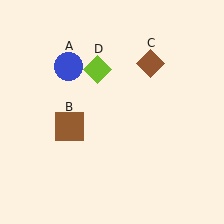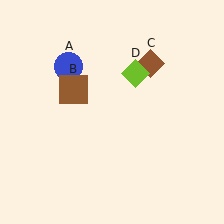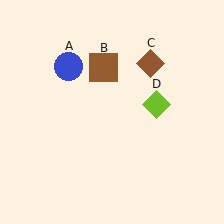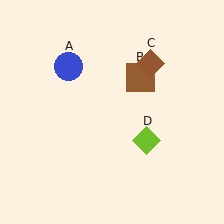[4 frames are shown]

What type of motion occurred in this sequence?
The brown square (object B), lime diamond (object D) rotated clockwise around the center of the scene.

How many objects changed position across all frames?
2 objects changed position: brown square (object B), lime diamond (object D).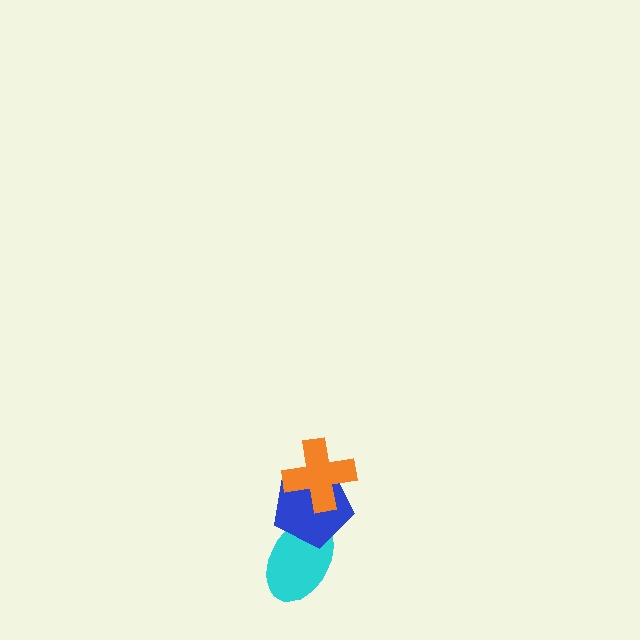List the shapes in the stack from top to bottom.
From top to bottom: the orange cross, the blue pentagon, the cyan ellipse.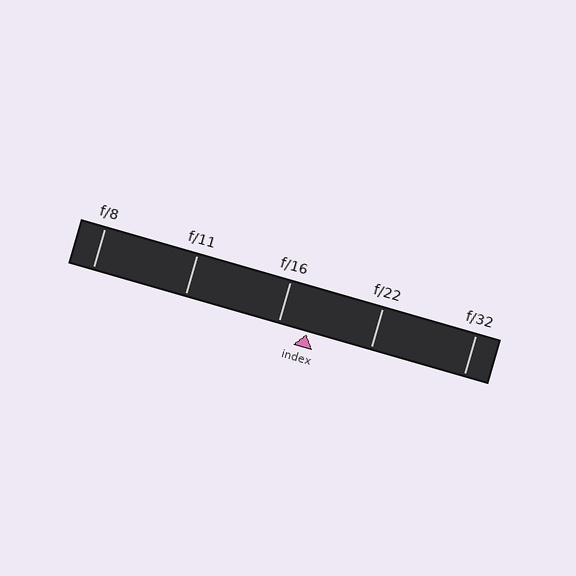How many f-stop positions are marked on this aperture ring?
There are 5 f-stop positions marked.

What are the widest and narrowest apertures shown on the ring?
The widest aperture shown is f/8 and the narrowest is f/32.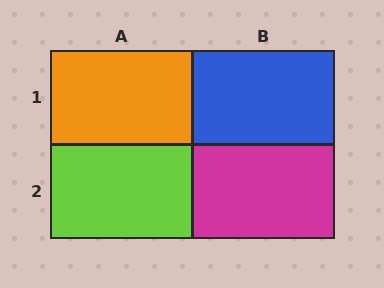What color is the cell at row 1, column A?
Orange.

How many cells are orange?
1 cell is orange.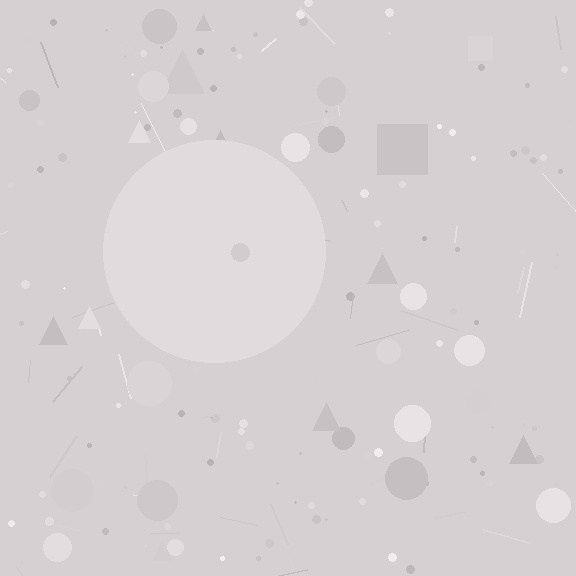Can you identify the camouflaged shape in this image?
The camouflaged shape is a circle.